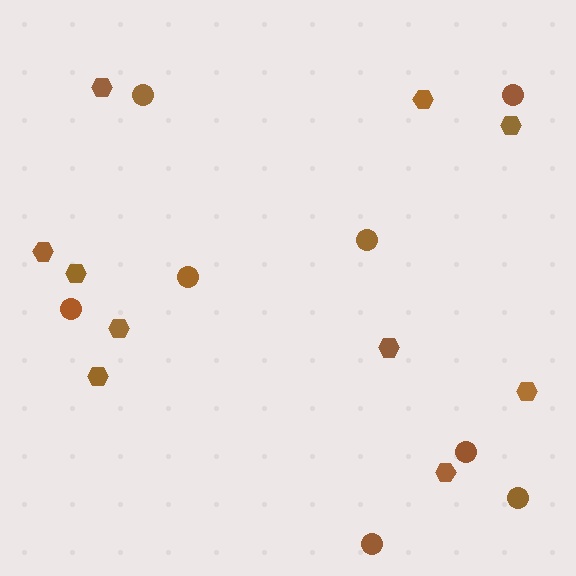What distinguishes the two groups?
There are 2 groups: one group of circles (8) and one group of hexagons (10).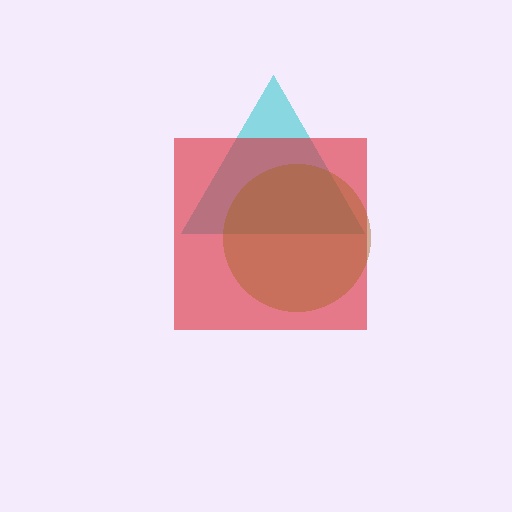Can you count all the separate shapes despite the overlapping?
Yes, there are 3 separate shapes.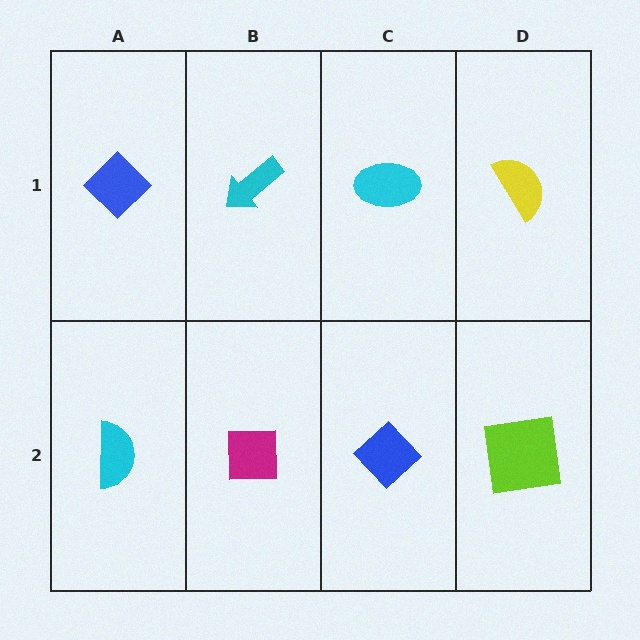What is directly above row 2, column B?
A cyan arrow.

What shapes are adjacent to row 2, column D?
A yellow semicircle (row 1, column D), a blue diamond (row 2, column C).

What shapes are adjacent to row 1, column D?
A lime square (row 2, column D), a cyan ellipse (row 1, column C).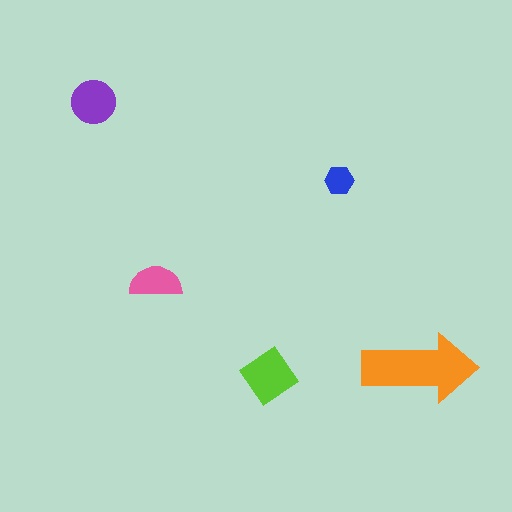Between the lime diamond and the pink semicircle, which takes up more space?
The lime diamond.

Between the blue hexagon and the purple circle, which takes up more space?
The purple circle.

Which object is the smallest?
The blue hexagon.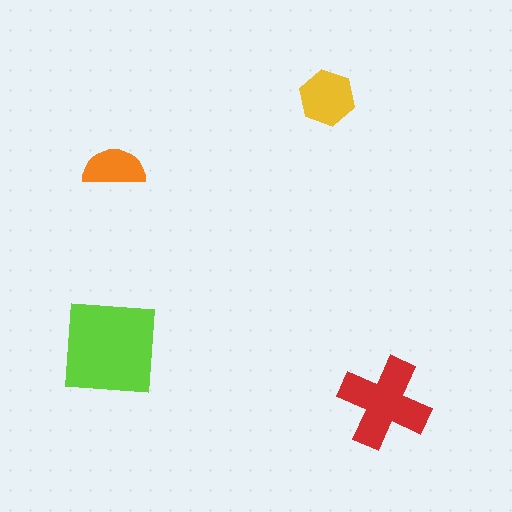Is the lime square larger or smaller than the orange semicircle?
Larger.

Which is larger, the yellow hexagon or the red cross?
The red cross.